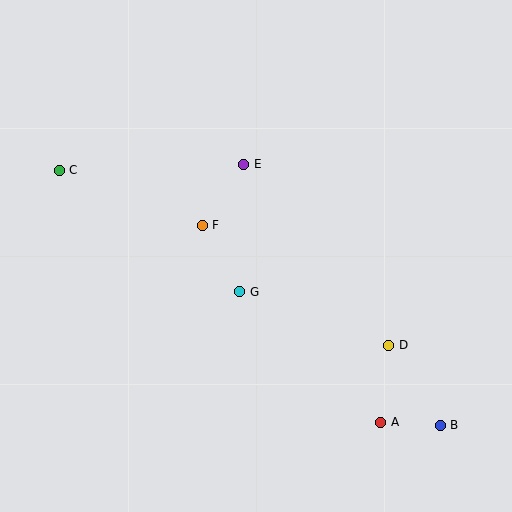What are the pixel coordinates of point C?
Point C is at (59, 170).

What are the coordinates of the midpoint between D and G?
The midpoint between D and G is at (314, 319).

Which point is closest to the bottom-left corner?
Point G is closest to the bottom-left corner.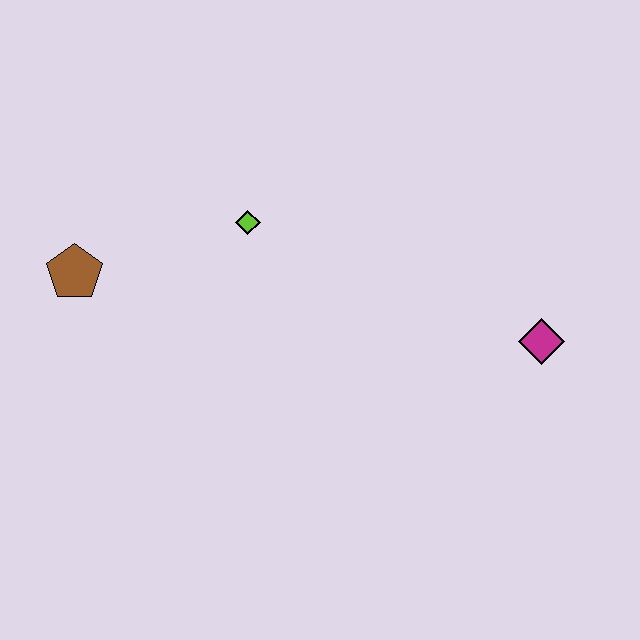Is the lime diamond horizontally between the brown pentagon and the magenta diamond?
Yes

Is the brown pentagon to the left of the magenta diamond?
Yes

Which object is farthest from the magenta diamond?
The brown pentagon is farthest from the magenta diamond.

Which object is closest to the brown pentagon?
The lime diamond is closest to the brown pentagon.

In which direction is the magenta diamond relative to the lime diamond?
The magenta diamond is to the right of the lime diamond.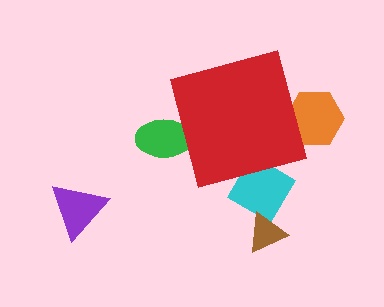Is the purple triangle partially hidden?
No, the purple triangle is fully visible.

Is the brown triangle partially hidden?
No, the brown triangle is fully visible.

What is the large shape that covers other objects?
A red square.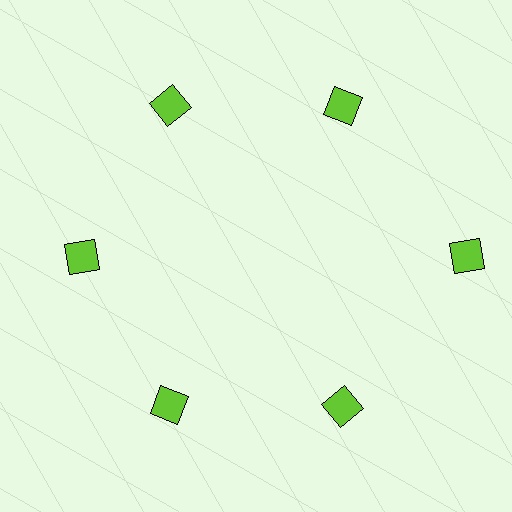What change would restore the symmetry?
The symmetry would be restored by moving it inward, back onto the ring so that all 6 squares sit at equal angles and equal distance from the center.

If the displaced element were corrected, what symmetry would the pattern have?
It would have 6-fold rotational symmetry — the pattern would map onto itself every 60 degrees.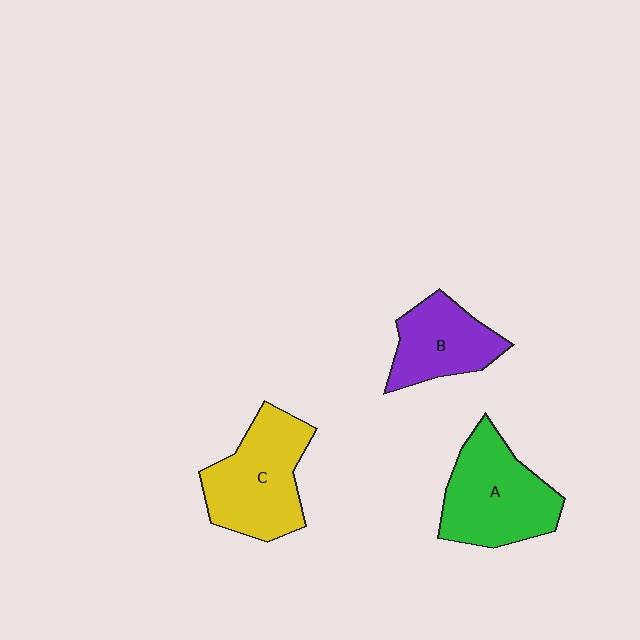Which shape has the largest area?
Shape A (green).